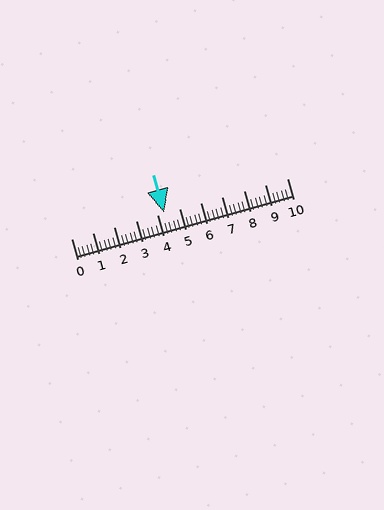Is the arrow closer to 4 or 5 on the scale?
The arrow is closer to 4.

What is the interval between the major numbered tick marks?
The major tick marks are spaced 1 units apart.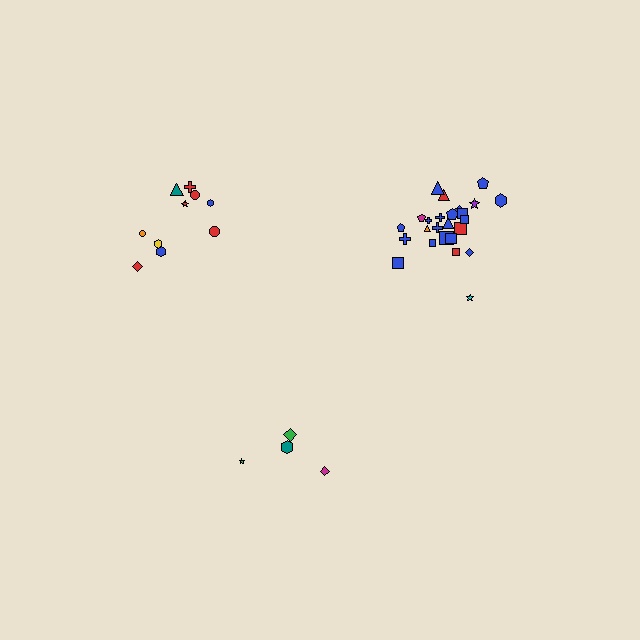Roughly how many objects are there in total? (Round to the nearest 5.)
Roughly 40 objects in total.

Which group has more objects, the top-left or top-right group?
The top-right group.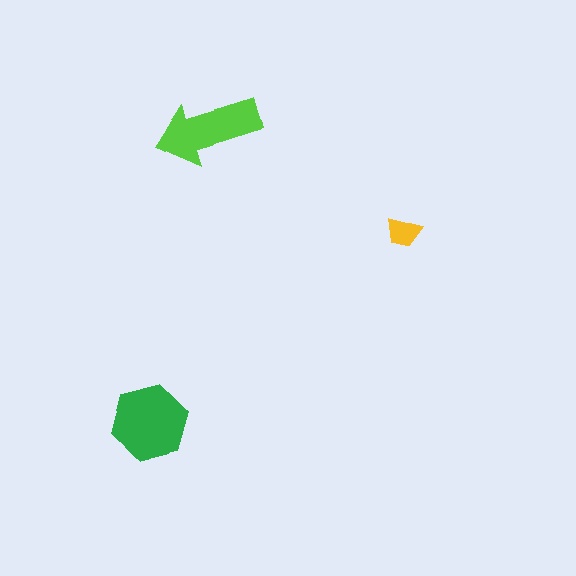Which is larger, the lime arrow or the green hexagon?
The green hexagon.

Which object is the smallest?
The yellow trapezoid.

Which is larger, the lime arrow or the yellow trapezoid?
The lime arrow.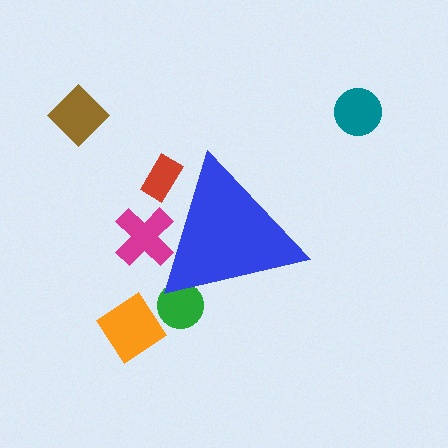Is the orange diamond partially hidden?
No, the orange diamond is fully visible.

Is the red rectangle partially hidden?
Yes, the red rectangle is partially hidden behind the blue triangle.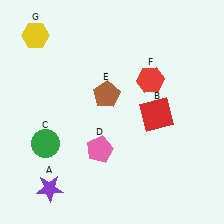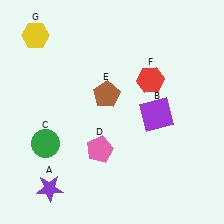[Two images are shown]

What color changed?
The square (B) changed from red in Image 1 to purple in Image 2.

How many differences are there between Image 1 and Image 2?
There is 1 difference between the two images.